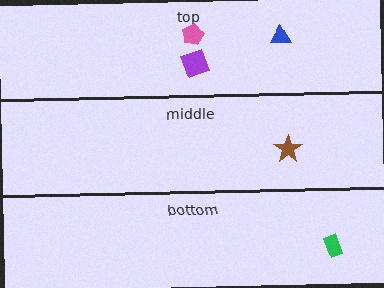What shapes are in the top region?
The pink pentagon, the blue triangle, the purple diamond.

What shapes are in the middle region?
The brown star.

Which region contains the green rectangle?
The bottom region.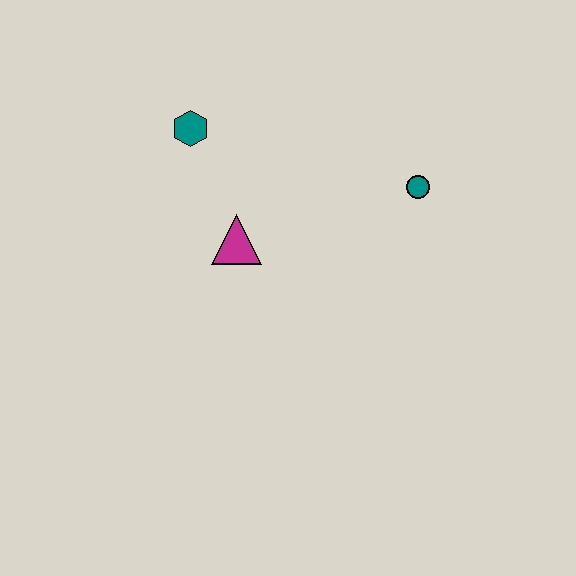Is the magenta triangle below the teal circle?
Yes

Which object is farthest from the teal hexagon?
The teal circle is farthest from the teal hexagon.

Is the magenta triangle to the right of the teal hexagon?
Yes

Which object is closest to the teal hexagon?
The magenta triangle is closest to the teal hexagon.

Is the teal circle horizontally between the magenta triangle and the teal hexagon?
No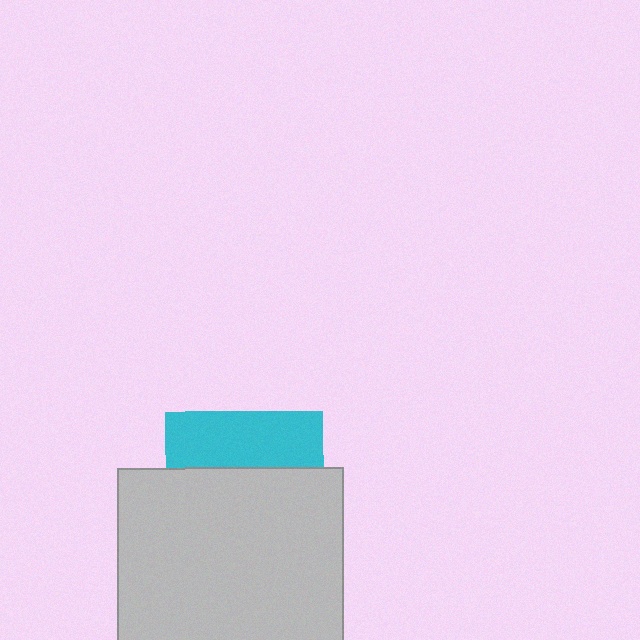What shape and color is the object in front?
The object in front is a light gray square.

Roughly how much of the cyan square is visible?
A small part of it is visible (roughly 36%).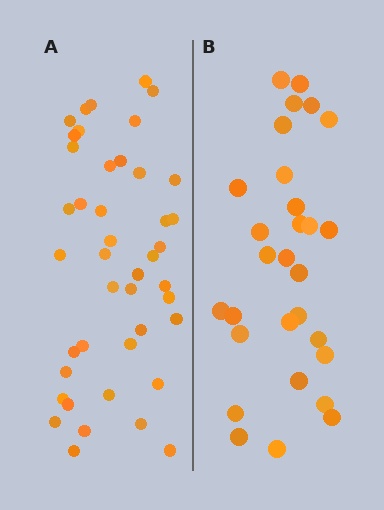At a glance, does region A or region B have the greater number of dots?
Region A (the left region) has more dots.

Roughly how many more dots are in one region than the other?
Region A has approximately 15 more dots than region B.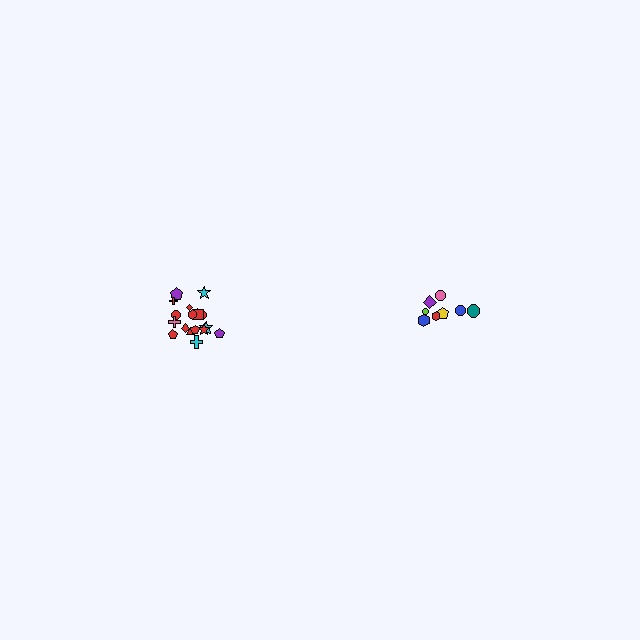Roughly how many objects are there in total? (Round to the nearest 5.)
Roughly 25 objects in total.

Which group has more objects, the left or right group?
The left group.